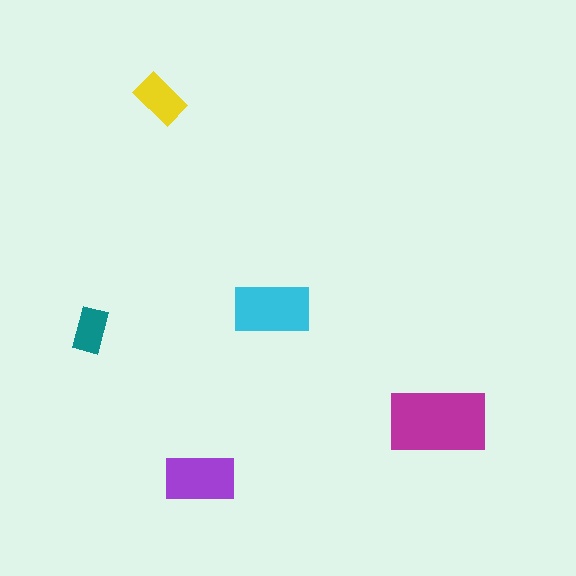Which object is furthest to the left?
The teal rectangle is leftmost.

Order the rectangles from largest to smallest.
the magenta one, the cyan one, the purple one, the yellow one, the teal one.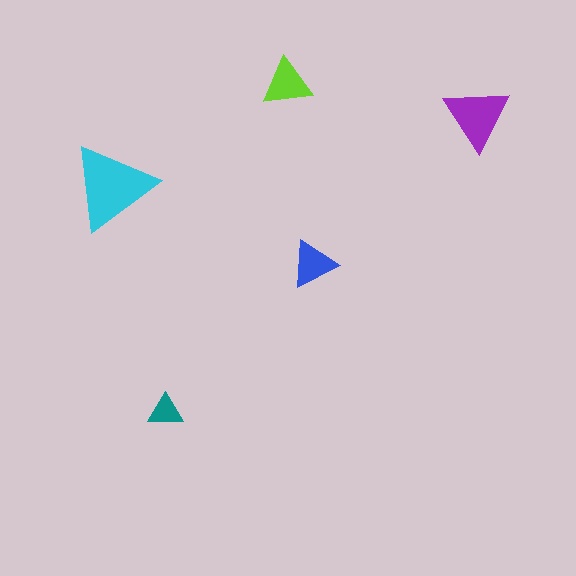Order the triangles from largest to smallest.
the cyan one, the purple one, the lime one, the blue one, the teal one.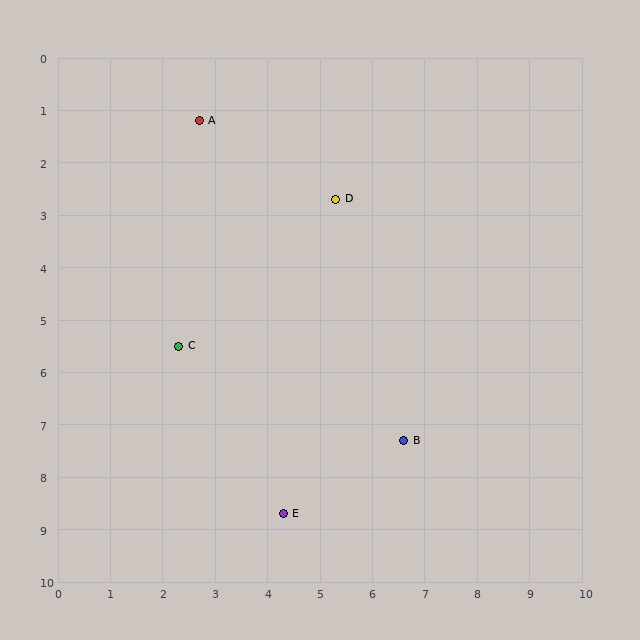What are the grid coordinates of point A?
Point A is at approximately (2.7, 1.2).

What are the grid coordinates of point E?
Point E is at approximately (4.3, 8.7).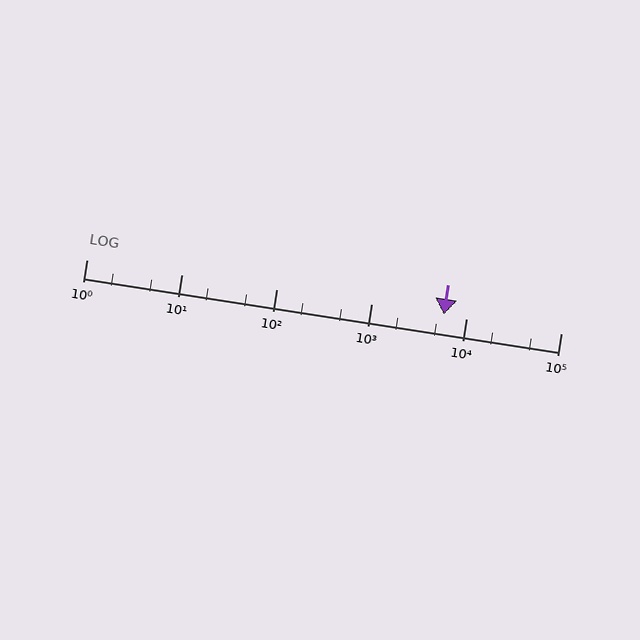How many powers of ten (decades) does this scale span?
The scale spans 5 decades, from 1 to 100000.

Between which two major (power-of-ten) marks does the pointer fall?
The pointer is between 1000 and 10000.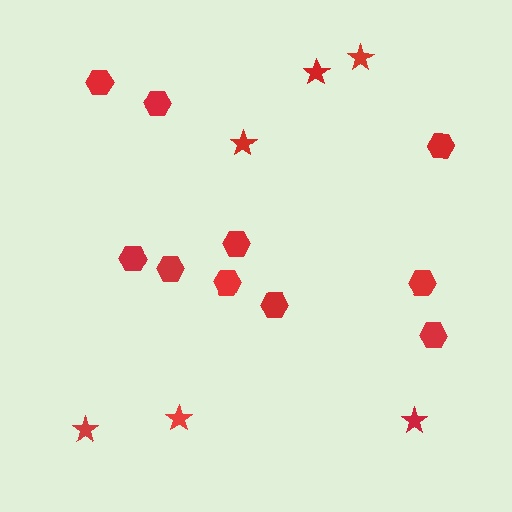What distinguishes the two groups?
There are 2 groups: one group of stars (6) and one group of hexagons (10).